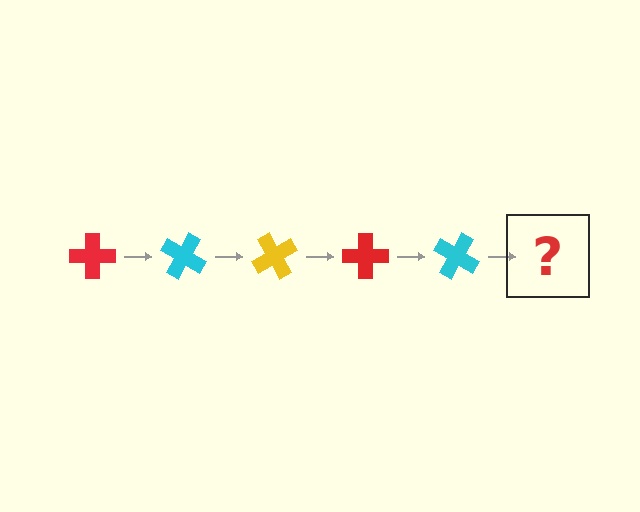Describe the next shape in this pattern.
It should be a yellow cross, rotated 150 degrees from the start.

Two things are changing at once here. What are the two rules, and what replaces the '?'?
The two rules are that it rotates 30 degrees each step and the color cycles through red, cyan, and yellow. The '?' should be a yellow cross, rotated 150 degrees from the start.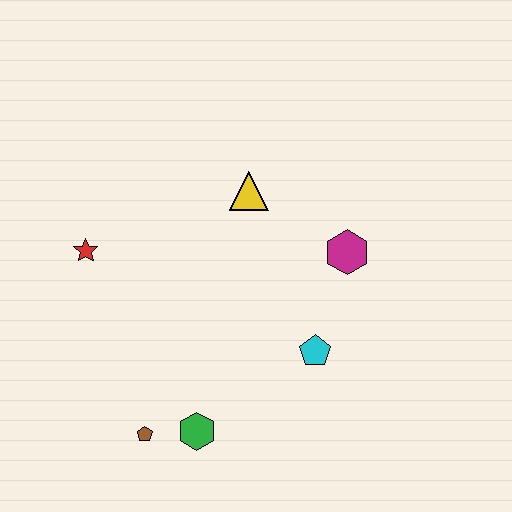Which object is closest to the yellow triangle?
The magenta hexagon is closest to the yellow triangle.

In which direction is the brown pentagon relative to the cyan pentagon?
The brown pentagon is to the left of the cyan pentagon.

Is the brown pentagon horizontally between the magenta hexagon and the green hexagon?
No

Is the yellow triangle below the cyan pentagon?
No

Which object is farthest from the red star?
The magenta hexagon is farthest from the red star.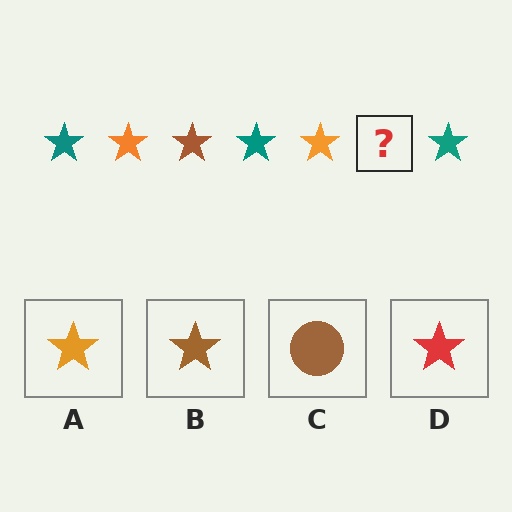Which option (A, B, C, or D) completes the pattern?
B.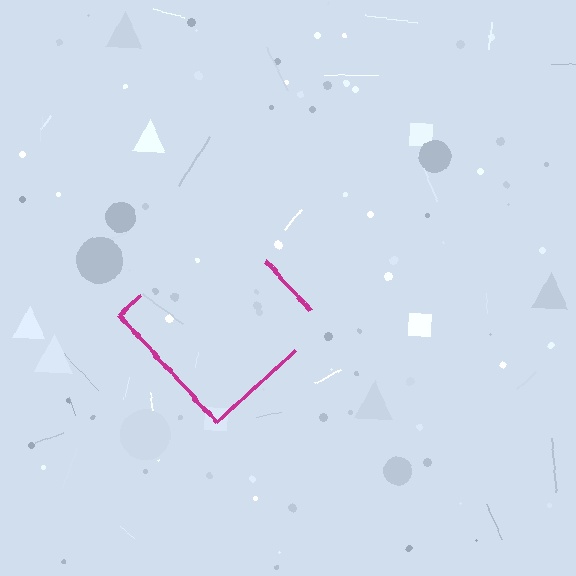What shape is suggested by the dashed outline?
The dashed outline suggests a diamond.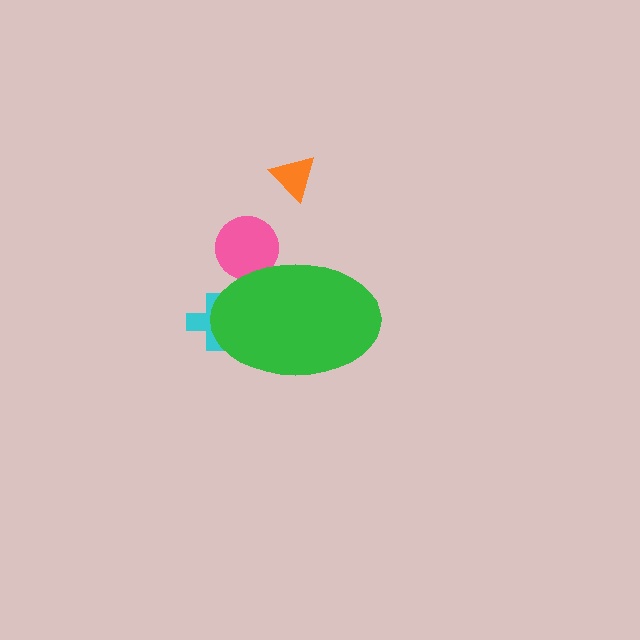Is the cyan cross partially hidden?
Yes, the cyan cross is partially hidden behind the green ellipse.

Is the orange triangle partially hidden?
No, the orange triangle is fully visible.